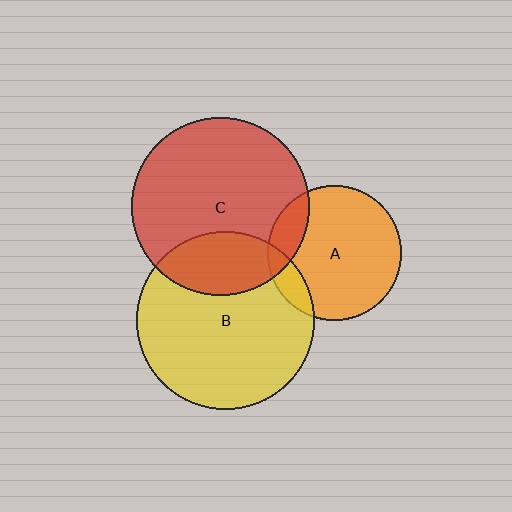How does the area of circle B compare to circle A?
Approximately 1.8 times.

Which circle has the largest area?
Circle B (yellow).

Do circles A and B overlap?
Yes.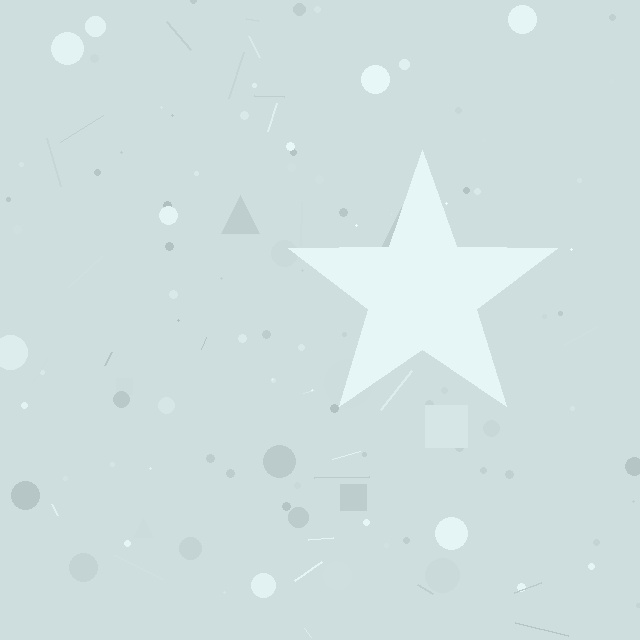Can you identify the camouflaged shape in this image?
The camouflaged shape is a star.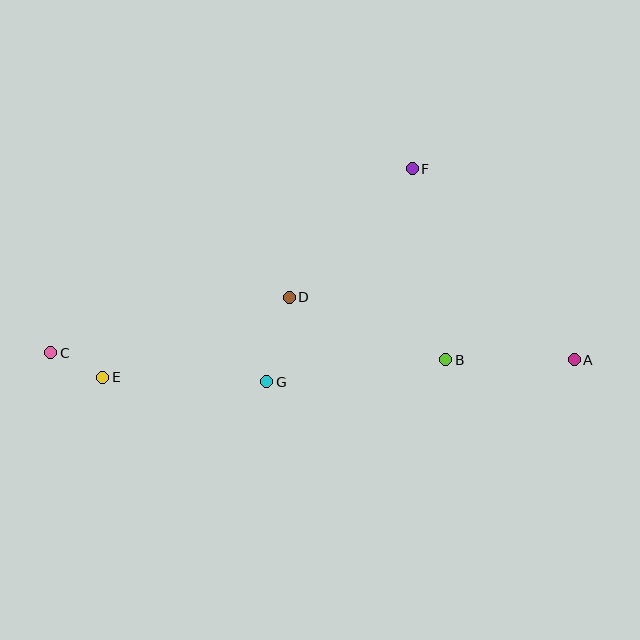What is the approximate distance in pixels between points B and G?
The distance between B and G is approximately 180 pixels.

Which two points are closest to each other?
Points C and E are closest to each other.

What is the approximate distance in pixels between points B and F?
The distance between B and F is approximately 194 pixels.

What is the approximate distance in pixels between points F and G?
The distance between F and G is approximately 258 pixels.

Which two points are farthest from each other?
Points A and C are farthest from each other.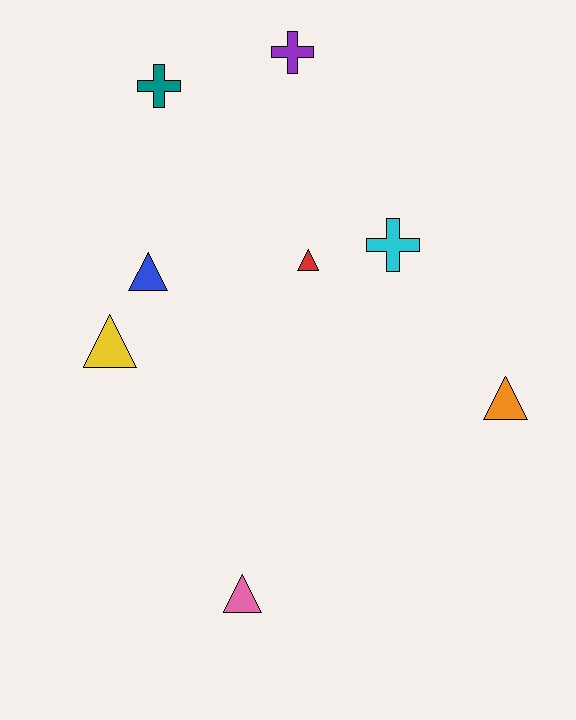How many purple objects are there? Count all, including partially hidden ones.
There is 1 purple object.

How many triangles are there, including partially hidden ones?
There are 5 triangles.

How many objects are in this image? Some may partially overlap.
There are 8 objects.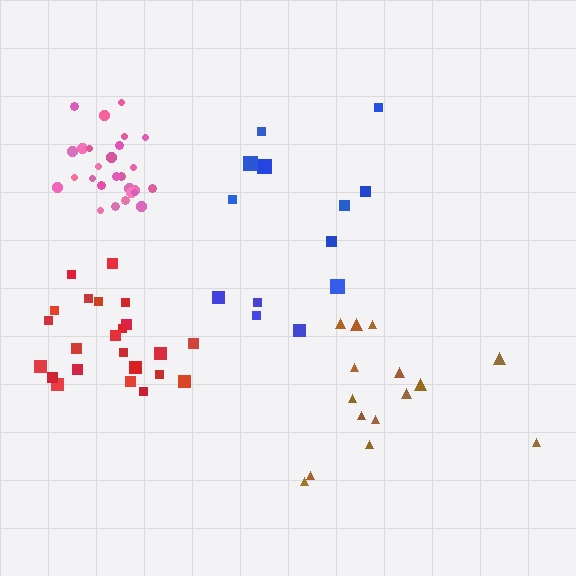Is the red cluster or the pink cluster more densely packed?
Pink.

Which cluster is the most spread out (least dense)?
Blue.